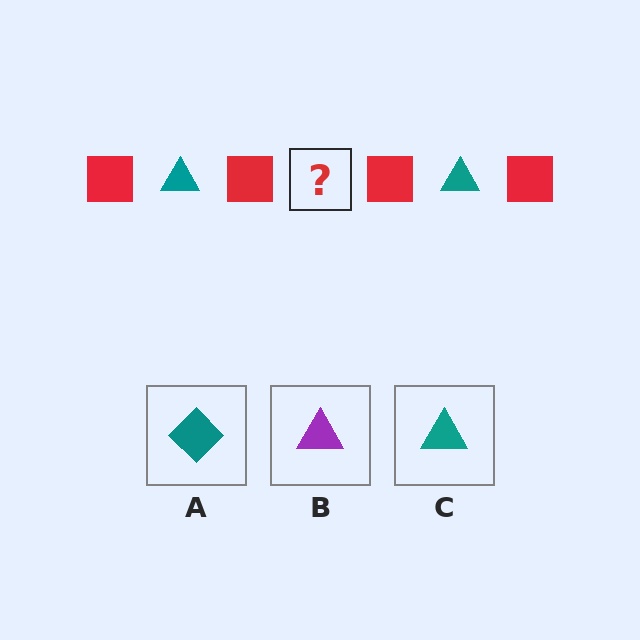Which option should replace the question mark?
Option C.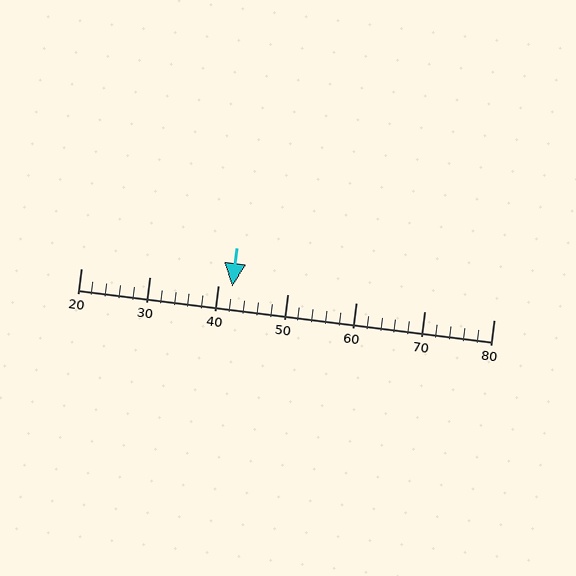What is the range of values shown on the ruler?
The ruler shows values from 20 to 80.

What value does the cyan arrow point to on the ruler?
The cyan arrow points to approximately 42.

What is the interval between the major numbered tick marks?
The major tick marks are spaced 10 units apart.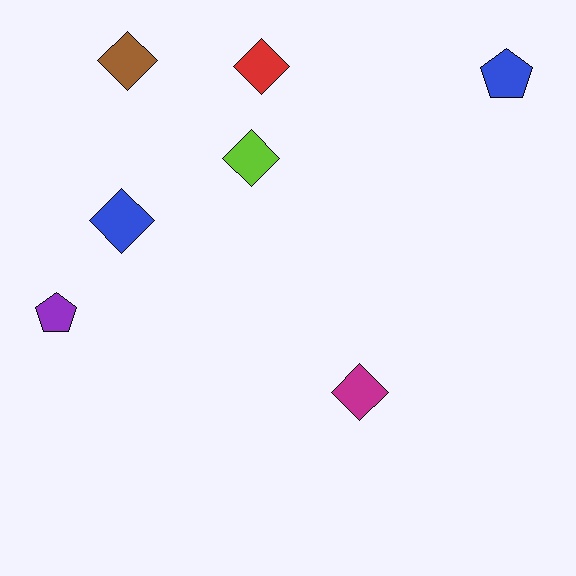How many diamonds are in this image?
There are 5 diamonds.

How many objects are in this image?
There are 7 objects.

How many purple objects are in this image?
There is 1 purple object.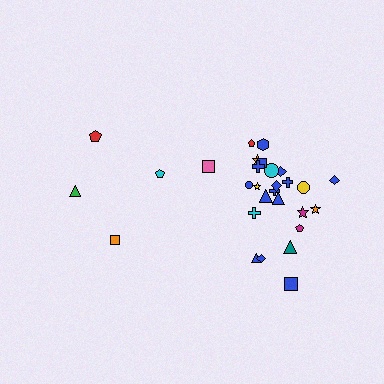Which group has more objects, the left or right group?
The right group.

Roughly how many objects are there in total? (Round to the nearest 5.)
Roughly 30 objects in total.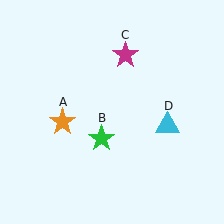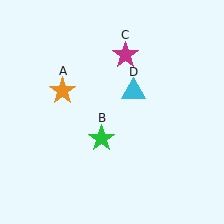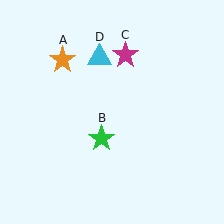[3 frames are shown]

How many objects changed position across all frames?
2 objects changed position: orange star (object A), cyan triangle (object D).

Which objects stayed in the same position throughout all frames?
Green star (object B) and magenta star (object C) remained stationary.